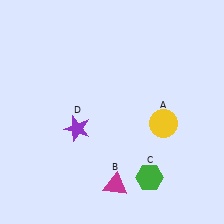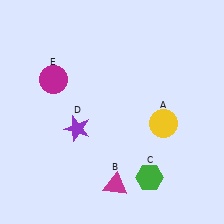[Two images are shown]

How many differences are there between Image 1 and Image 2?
There is 1 difference between the two images.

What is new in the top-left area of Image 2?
A magenta circle (E) was added in the top-left area of Image 2.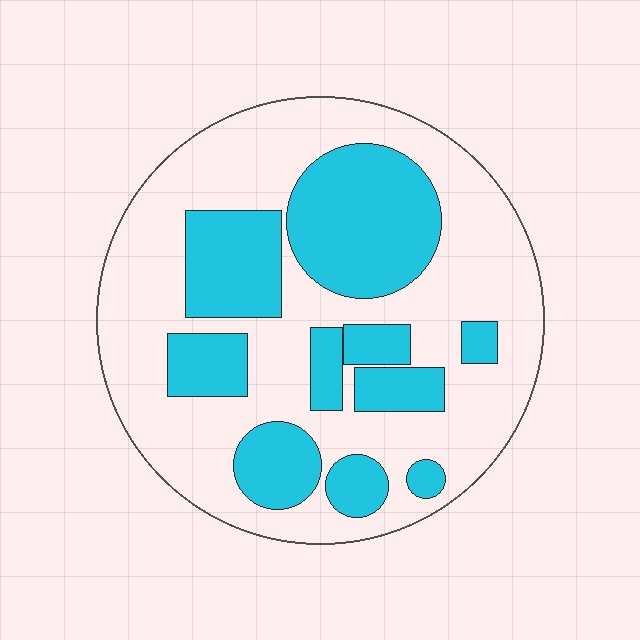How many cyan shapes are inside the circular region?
10.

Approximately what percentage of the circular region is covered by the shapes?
Approximately 35%.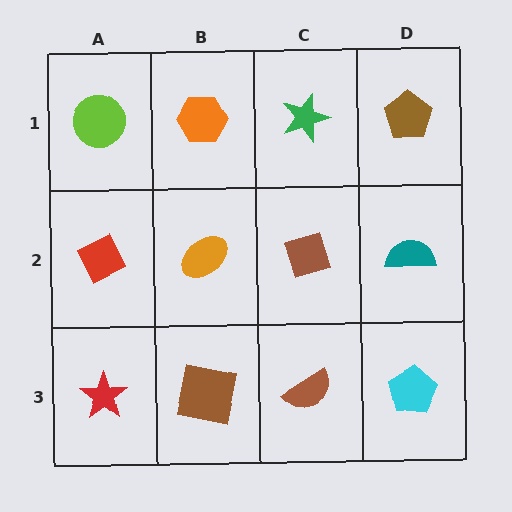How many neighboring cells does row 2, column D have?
3.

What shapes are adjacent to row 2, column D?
A brown pentagon (row 1, column D), a cyan pentagon (row 3, column D), a brown diamond (row 2, column C).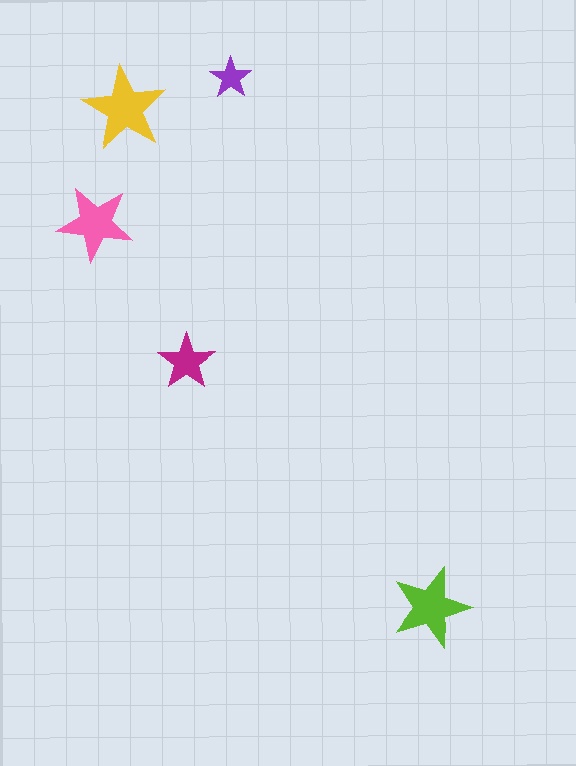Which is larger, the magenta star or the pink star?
The pink one.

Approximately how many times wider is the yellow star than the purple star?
About 2 times wider.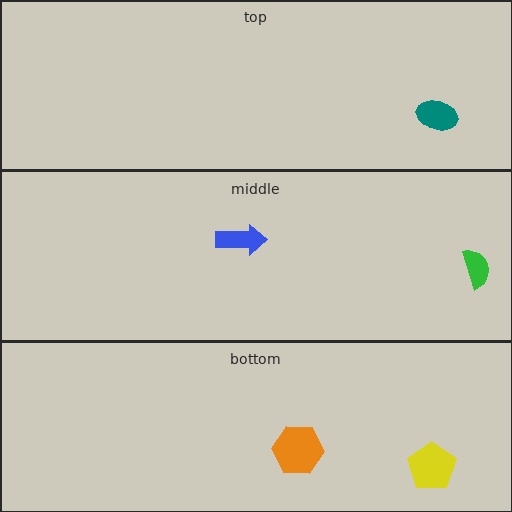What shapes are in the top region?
The teal ellipse.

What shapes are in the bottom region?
The yellow pentagon, the orange hexagon.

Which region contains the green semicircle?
The middle region.